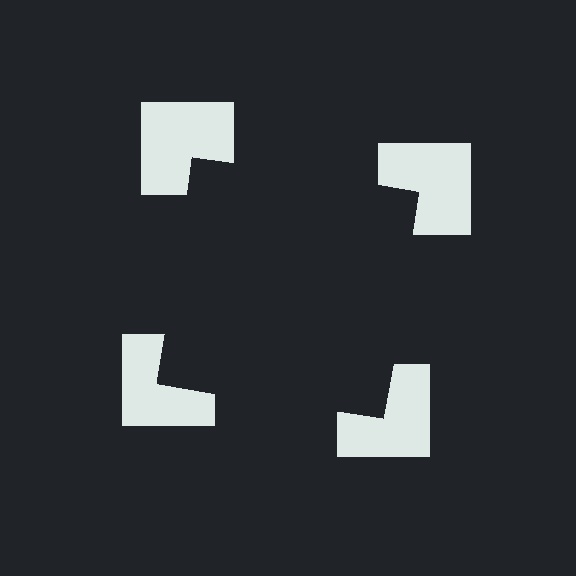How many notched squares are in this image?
There are 4 — one at each vertex of the illusory square.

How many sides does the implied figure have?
4 sides.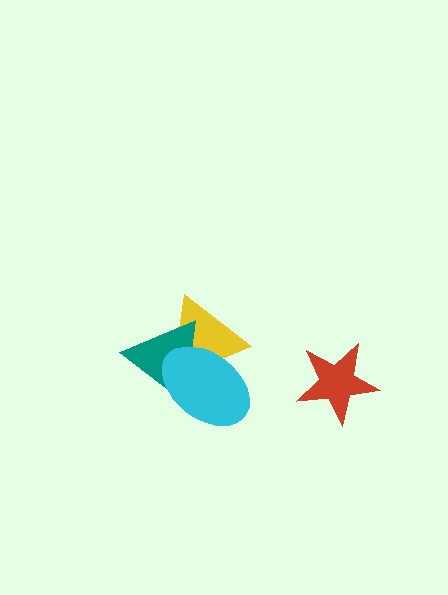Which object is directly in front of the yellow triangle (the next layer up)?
The teal triangle is directly in front of the yellow triangle.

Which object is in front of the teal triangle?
The cyan ellipse is in front of the teal triangle.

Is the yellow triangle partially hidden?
Yes, it is partially covered by another shape.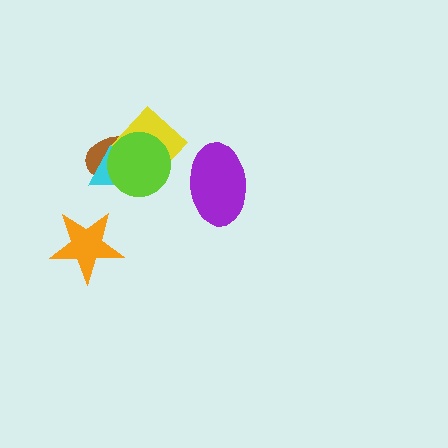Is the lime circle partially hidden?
No, no other shape covers it.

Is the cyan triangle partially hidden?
Yes, it is partially covered by another shape.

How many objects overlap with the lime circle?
3 objects overlap with the lime circle.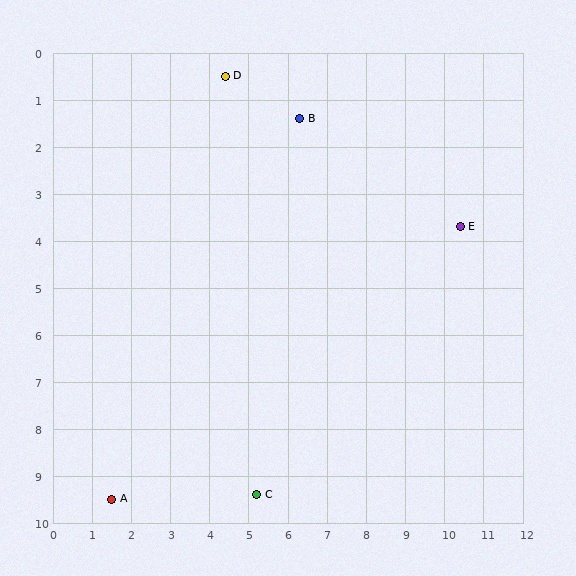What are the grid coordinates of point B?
Point B is at approximately (6.3, 1.4).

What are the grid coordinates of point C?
Point C is at approximately (5.2, 9.4).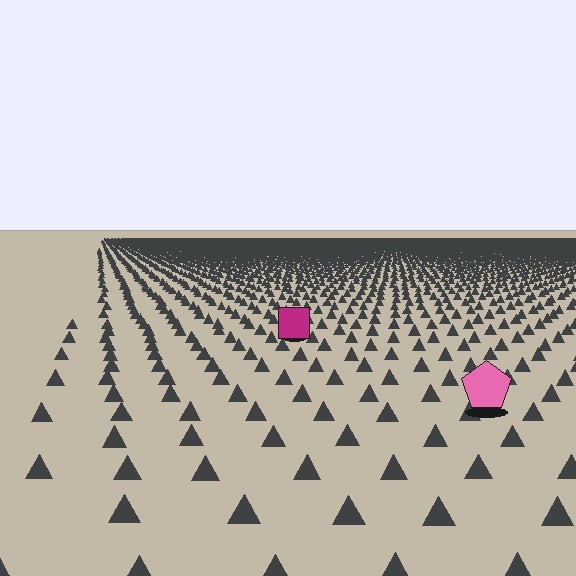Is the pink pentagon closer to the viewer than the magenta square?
Yes. The pink pentagon is closer — you can tell from the texture gradient: the ground texture is coarser near it.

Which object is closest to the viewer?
The pink pentagon is closest. The texture marks near it are larger and more spread out.